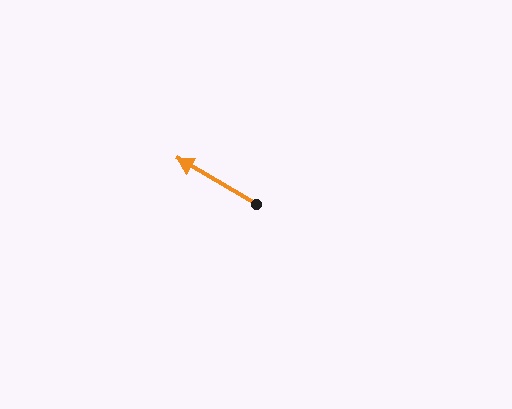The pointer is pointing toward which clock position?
Roughly 10 o'clock.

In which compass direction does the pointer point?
Northwest.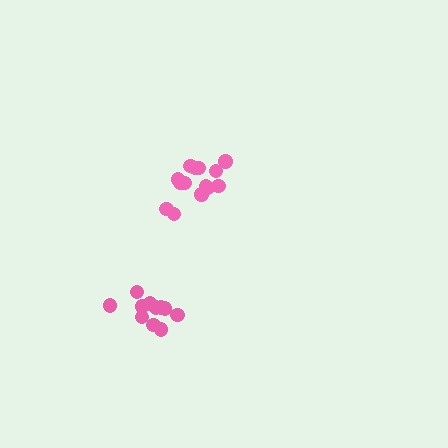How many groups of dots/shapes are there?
There are 2 groups.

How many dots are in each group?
Group 1: 14 dots, Group 2: 11 dots (25 total).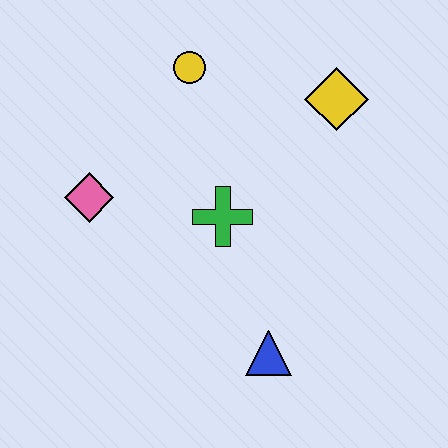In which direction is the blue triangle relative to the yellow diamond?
The blue triangle is below the yellow diamond.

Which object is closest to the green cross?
The pink diamond is closest to the green cross.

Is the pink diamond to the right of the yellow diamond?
No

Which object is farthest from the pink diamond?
The yellow diamond is farthest from the pink diamond.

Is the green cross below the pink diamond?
Yes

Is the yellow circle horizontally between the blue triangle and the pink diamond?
Yes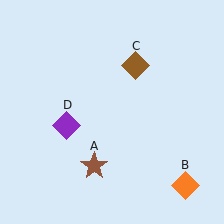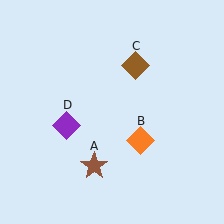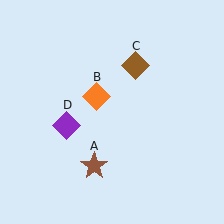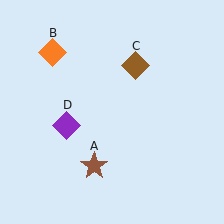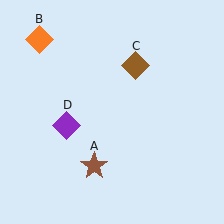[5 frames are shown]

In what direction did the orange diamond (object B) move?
The orange diamond (object B) moved up and to the left.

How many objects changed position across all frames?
1 object changed position: orange diamond (object B).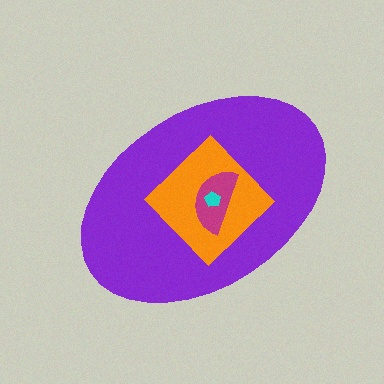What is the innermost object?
The cyan pentagon.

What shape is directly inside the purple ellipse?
The orange diamond.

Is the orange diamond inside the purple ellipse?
Yes.